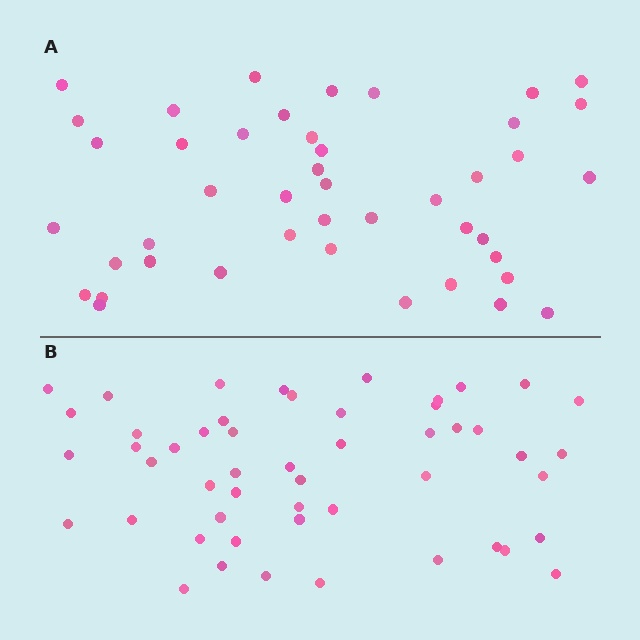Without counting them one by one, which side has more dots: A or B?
Region B (the bottom region) has more dots.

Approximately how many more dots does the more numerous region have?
Region B has roughly 8 or so more dots than region A.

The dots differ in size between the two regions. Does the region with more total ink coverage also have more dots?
No. Region A has more total ink coverage because its dots are larger, but region B actually contains more individual dots. Total area can be misleading — the number of items is what matters here.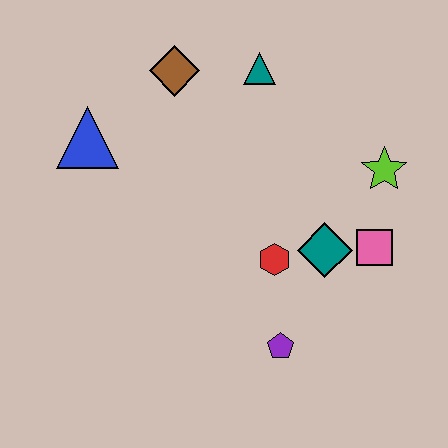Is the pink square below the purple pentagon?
No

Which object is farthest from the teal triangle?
The purple pentagon is farthest from the teal triangle.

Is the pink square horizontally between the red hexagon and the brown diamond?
No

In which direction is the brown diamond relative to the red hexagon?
The brown diamond is above the red hexagon.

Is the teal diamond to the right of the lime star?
No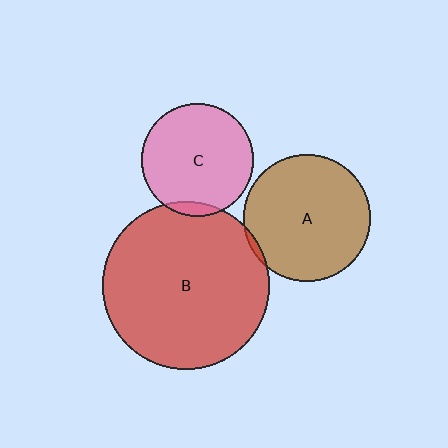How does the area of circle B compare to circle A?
Approximately 1.7 times.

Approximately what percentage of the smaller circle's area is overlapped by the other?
Approximately 5%.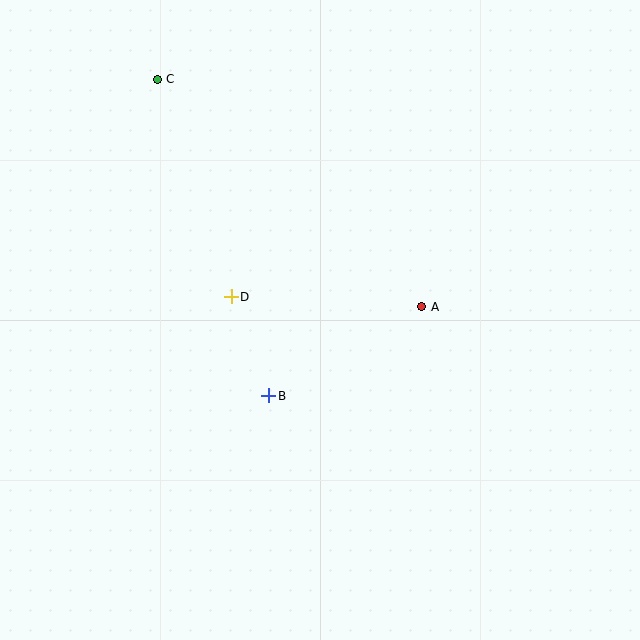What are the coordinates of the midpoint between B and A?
The midpoint between B and A is at (345, 351).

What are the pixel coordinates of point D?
Point D is at (231, 297).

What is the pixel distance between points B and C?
The distance between B and C is 335 pixels.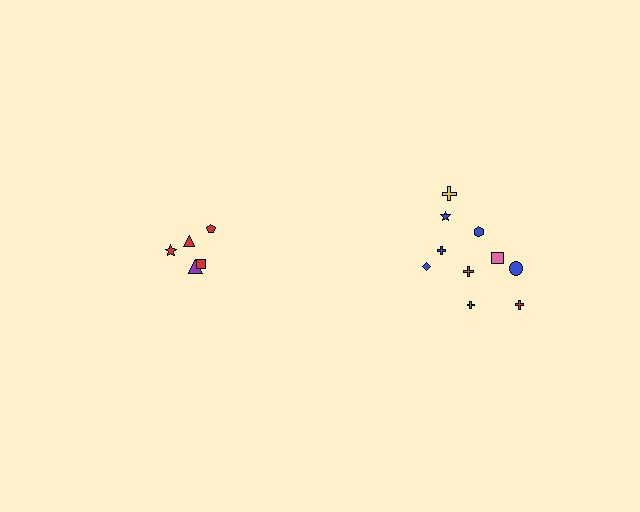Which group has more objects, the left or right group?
The right group.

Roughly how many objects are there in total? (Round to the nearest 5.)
Roughly 15 objects in total.